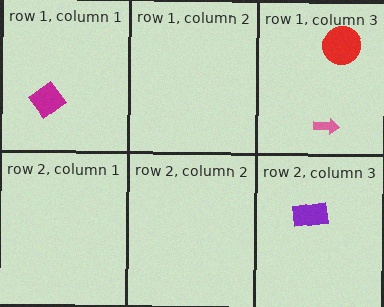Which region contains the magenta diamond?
The row 1, column 1 region.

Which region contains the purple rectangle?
The row 2, column 3 region.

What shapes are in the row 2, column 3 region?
The purple rectangle.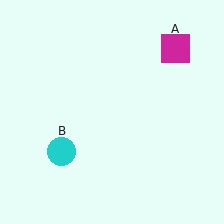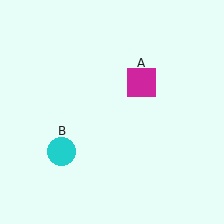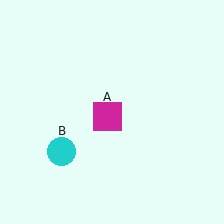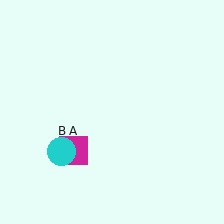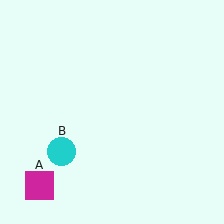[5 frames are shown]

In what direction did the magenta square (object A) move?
The magenta square (object A) moved down and to the left.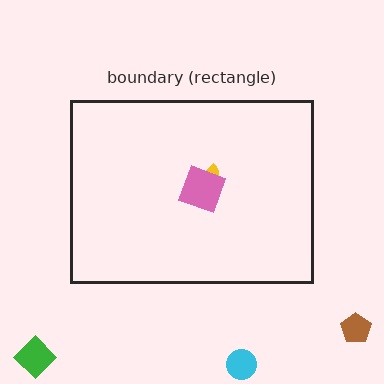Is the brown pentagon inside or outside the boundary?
Outside.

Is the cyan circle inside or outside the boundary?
Outside.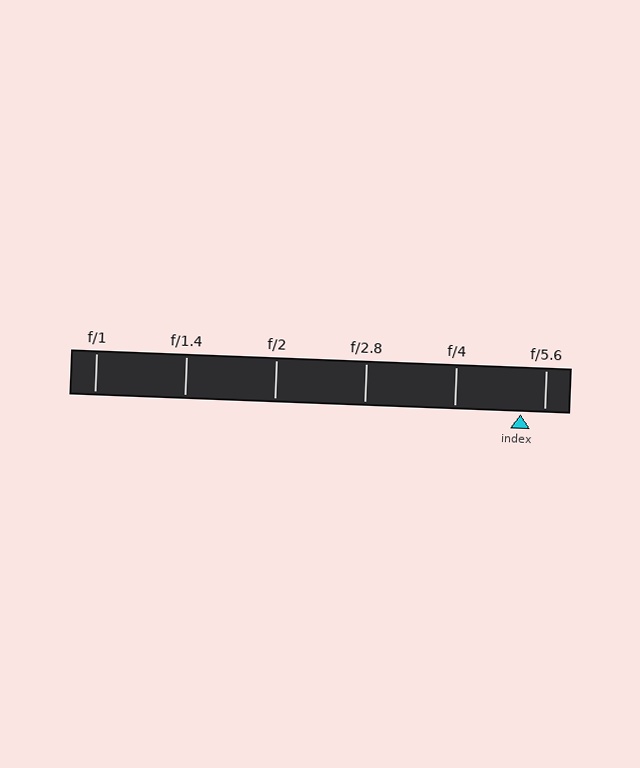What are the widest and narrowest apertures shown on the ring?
The widest aperture shown is f/1 and the narrowest is f/5.6.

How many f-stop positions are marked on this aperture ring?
There are 6 f-stop positions marked.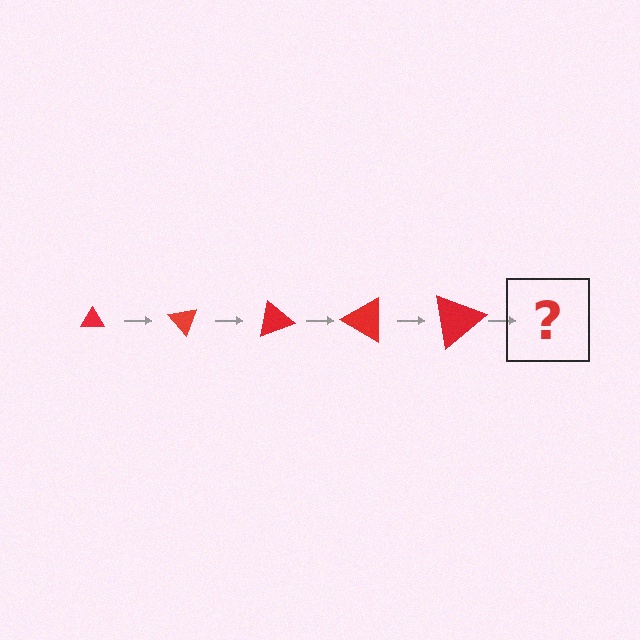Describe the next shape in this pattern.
It should be a triangle, larger than the previous one and rotated 250 degrees from the start.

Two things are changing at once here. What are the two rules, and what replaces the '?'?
The two rules are that the triangle grows larger each step and it rotates 50 degrees each step. The '?' should be a triangle, larger than the previous one and rotated 250 degrees from the start.